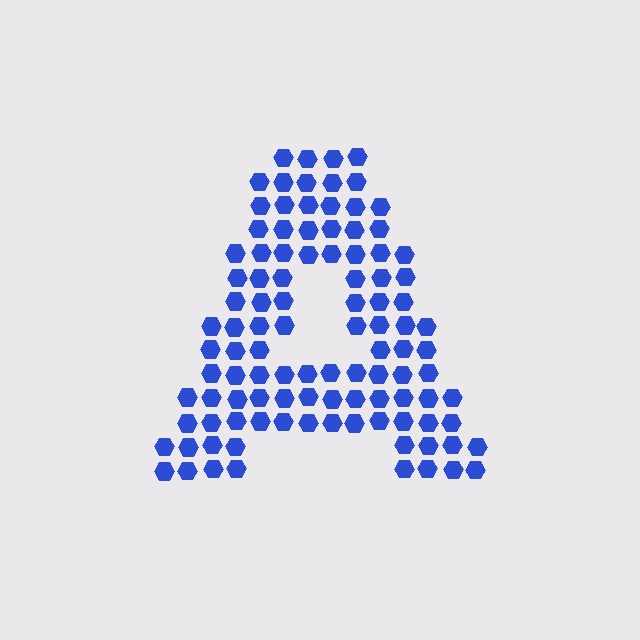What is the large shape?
The large shape is the letter A.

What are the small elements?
The small elements are hexagons.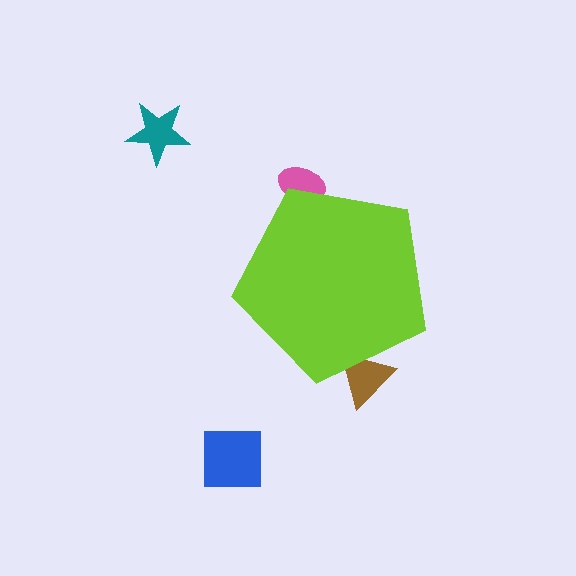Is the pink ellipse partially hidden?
Yes, the pink ellipse is partially hidden behind the lime pentagon.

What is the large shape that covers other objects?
A lime pentagon.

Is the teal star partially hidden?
No, the teal star is fully visible.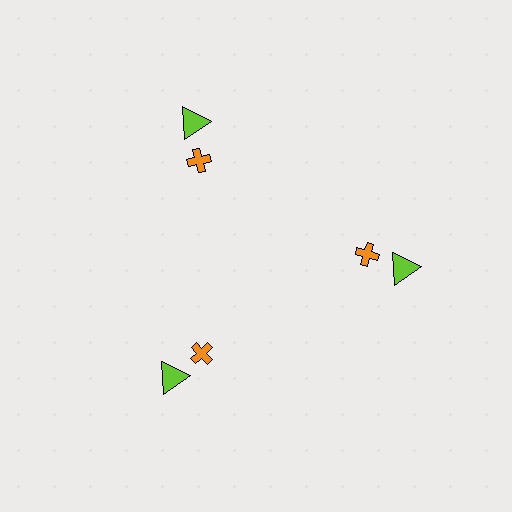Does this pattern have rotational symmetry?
Yes, this pattern has 3-fold rotational symmetry. It looks the same after rotating 120 degrees around the center.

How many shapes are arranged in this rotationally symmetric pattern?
There are 6 shapes, arranged in 3 groups of 2.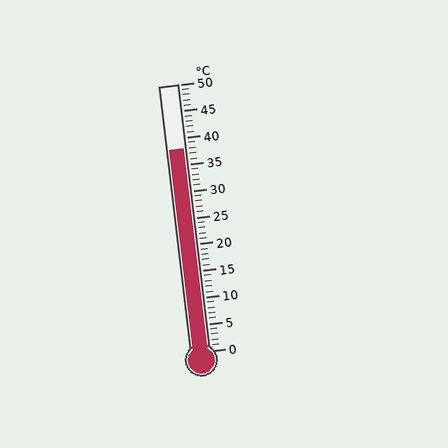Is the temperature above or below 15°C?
The temperature is above 15°C.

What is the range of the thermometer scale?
The thermometer scale ranges from 0°C to 50°C.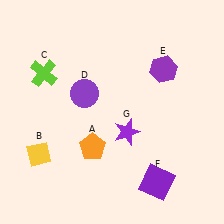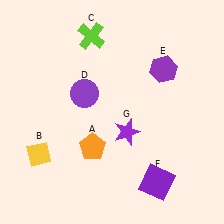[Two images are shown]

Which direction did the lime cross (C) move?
The lime cross (C) moved right.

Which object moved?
The lime cross (C) moved right.